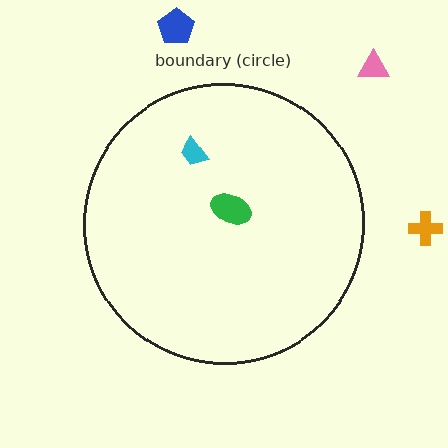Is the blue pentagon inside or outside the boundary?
Outside.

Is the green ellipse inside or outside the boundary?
Inside.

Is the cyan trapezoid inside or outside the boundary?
Inside.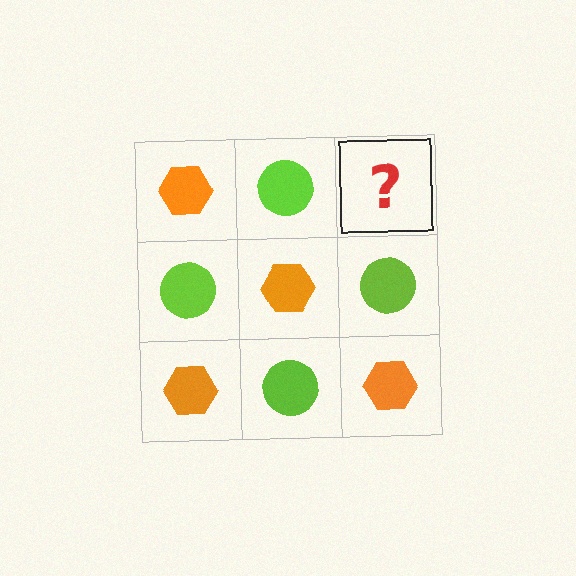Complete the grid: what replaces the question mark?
The question mark should be replaced with an orange hexagon.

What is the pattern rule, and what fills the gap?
The rule is that it alternates orange hexagon and lime circle in a checkerboard pattern. The gap should be filled with an orange hexagon.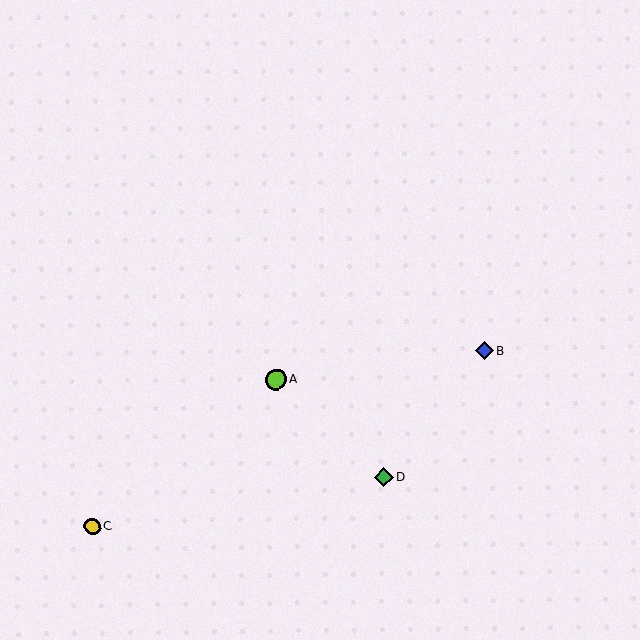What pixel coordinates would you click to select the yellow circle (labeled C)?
Click at (92, 526) to select the yellow circle C.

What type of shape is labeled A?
Shape A is a lime circle.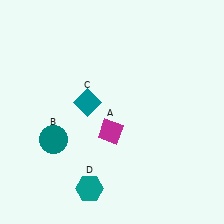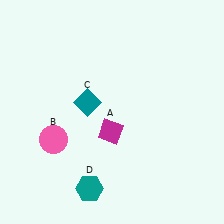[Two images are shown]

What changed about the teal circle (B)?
In Image 1, B is teal. In Image 2, it changed to pink.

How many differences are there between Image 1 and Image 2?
There is 1 difference between the two images.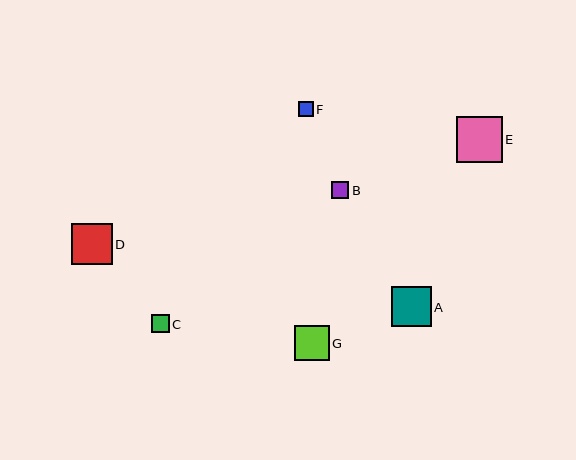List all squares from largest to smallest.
From largest to smallest: E, D, A, G, C, B, F.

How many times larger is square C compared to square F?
Square C is approximately 1.2 times the size of square F.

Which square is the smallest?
Square F is the smallest with a size of approximately 15 pixels.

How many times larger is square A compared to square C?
Square A is approximately 2.2 times the size of square C.